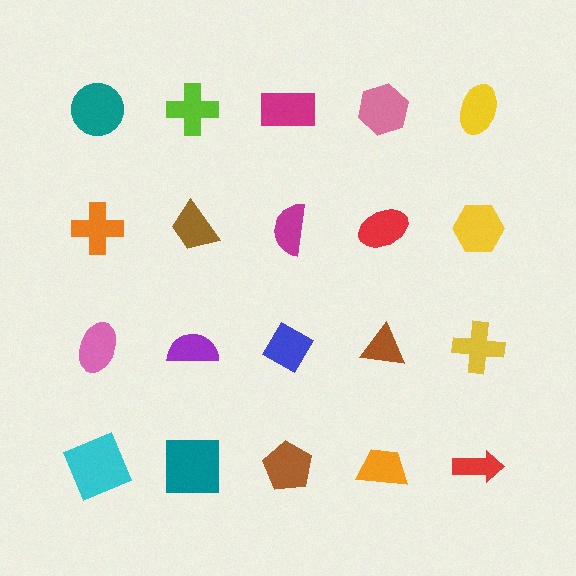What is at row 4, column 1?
A cyan square.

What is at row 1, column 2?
A lime cross.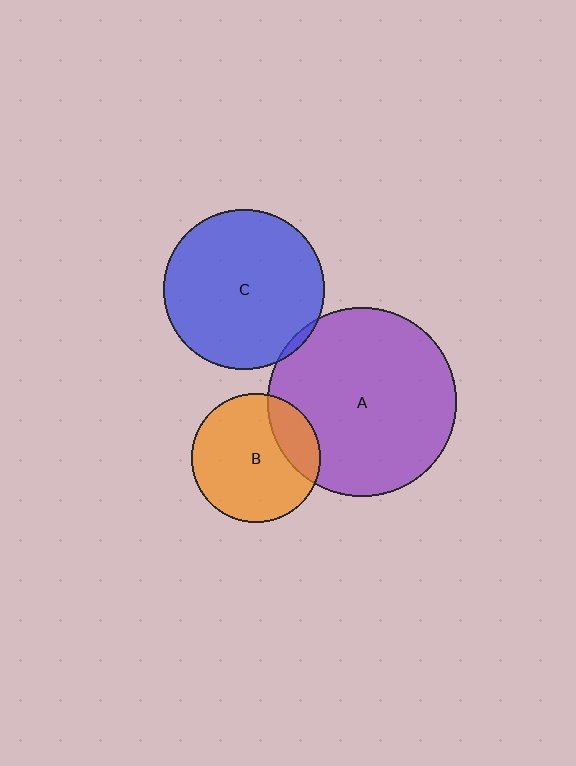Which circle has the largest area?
Circle A (purple).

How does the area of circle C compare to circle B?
Approximately 1.6 times.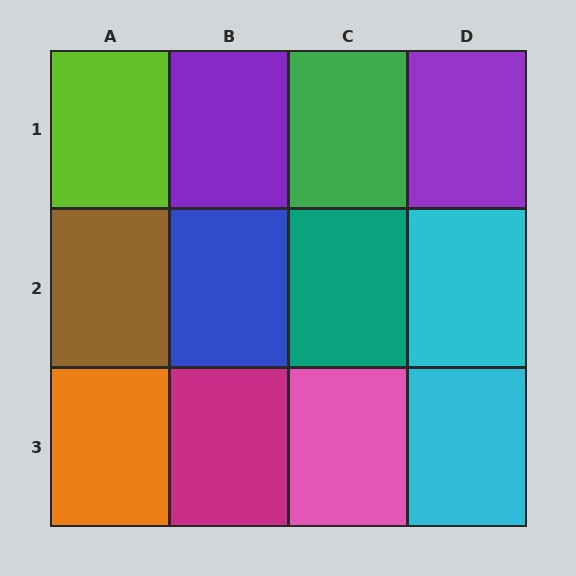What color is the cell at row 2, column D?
Cyan.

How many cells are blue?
1 cell is blue.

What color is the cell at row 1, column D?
Purple.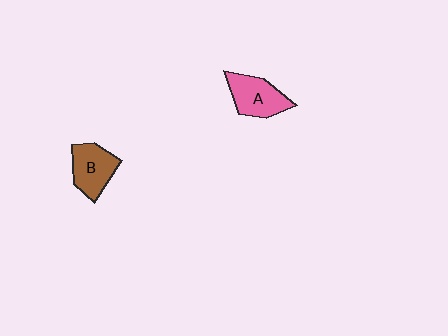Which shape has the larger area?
Shape A (pink).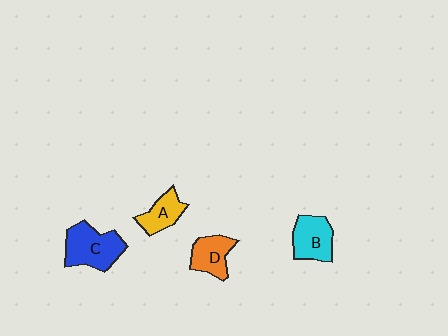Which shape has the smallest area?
Shape A (yellow).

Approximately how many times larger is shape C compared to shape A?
Approximately 1.7 times.